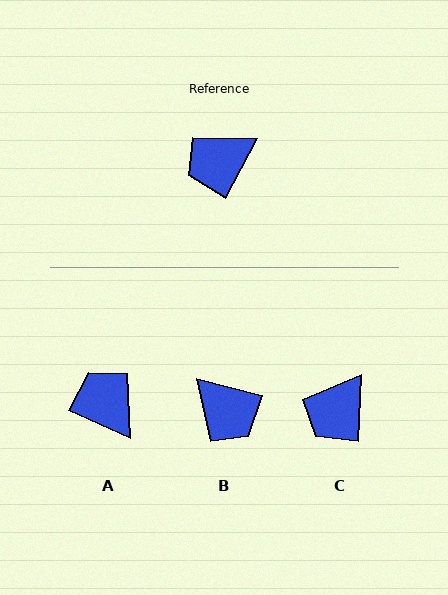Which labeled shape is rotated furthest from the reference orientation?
B, about 103 degrees away.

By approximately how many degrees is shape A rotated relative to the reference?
Approximately 86 degrees clockwise.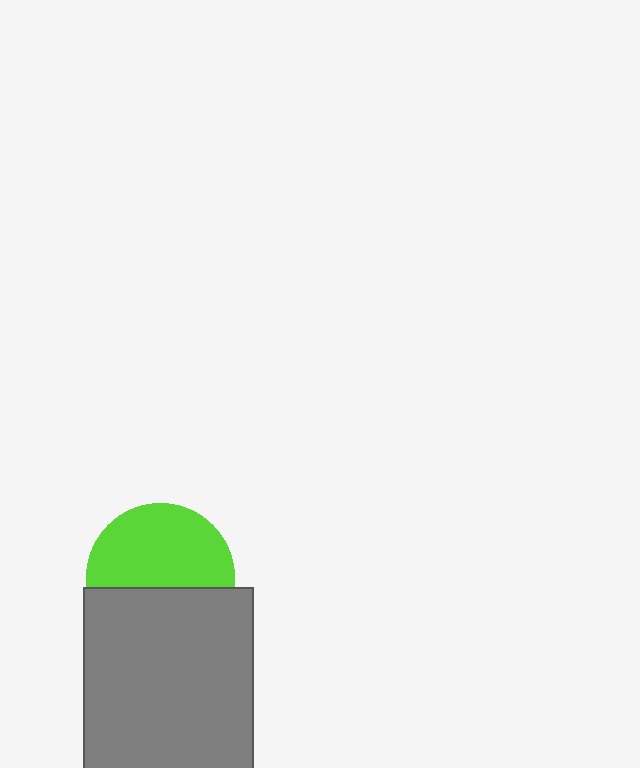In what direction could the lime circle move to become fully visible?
The lime circle could move up. That would shift it out from behind the gray rectangle entirely.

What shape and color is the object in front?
The object in front is a gray rectangle.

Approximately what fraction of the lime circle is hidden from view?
Roughly 42% of the lime circle is hidden behind the gray rectangle.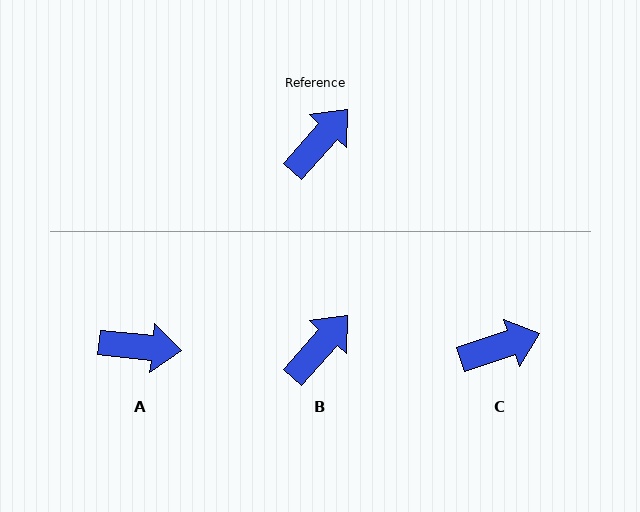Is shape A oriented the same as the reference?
No, it is off by about 54 degrees.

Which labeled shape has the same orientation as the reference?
B.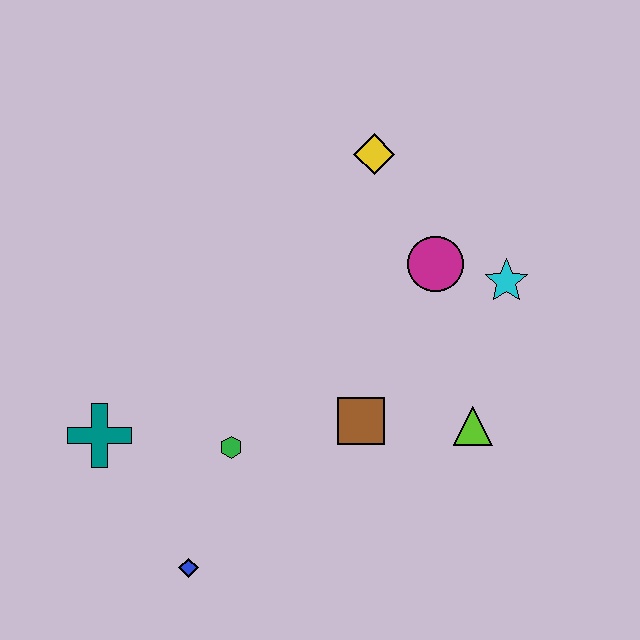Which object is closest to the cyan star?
The magenta circle is closest to the cyan star.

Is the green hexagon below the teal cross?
Yes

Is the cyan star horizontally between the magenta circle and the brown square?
No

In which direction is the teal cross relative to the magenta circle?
The teal cross is to the left of the magenta circle.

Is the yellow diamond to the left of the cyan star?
Yes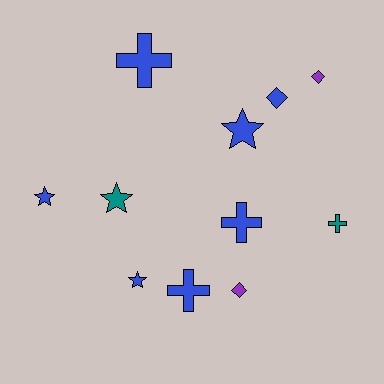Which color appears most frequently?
Blue, with 7 objects.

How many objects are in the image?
There are 11 objects.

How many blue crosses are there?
There are 3 blue crosses.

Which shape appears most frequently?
Cross, with 4 objects.